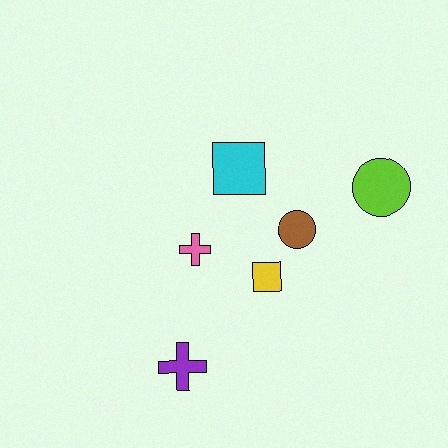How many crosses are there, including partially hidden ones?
There are 2 crosses.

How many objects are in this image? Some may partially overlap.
There are 6 objects.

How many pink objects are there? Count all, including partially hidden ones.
There is 1 pink object.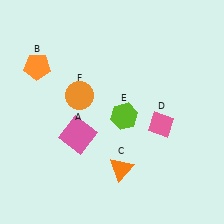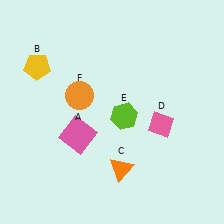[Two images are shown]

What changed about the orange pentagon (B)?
In Image 1, B is orange. In Image 2, it changed to yellow.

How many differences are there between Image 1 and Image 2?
There is 1 difference between the two images.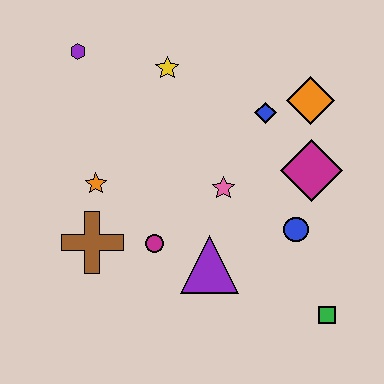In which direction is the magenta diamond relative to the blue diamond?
The magenta diamond is below the blue diamond.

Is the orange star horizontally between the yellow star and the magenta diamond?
No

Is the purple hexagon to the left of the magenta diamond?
Yes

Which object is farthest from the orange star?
The green square is farthest from the orange star.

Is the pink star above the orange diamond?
No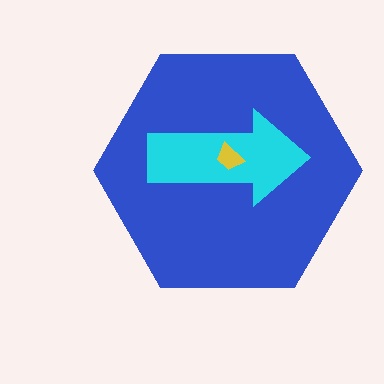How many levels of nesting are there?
3.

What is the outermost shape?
The blue hexagon.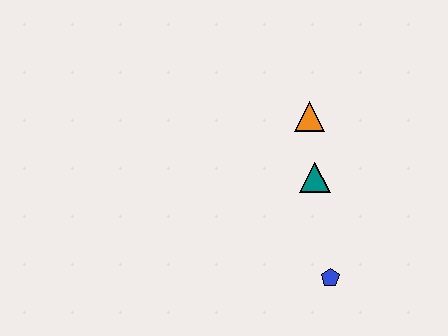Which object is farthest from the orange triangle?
The blue pentagon is farthest from the orange triangle.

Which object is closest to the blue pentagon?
The teal triangle is closest to the blue pentagon.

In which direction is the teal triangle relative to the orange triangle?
The teal triangle is below the orange triangle.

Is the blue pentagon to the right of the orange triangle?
Yes